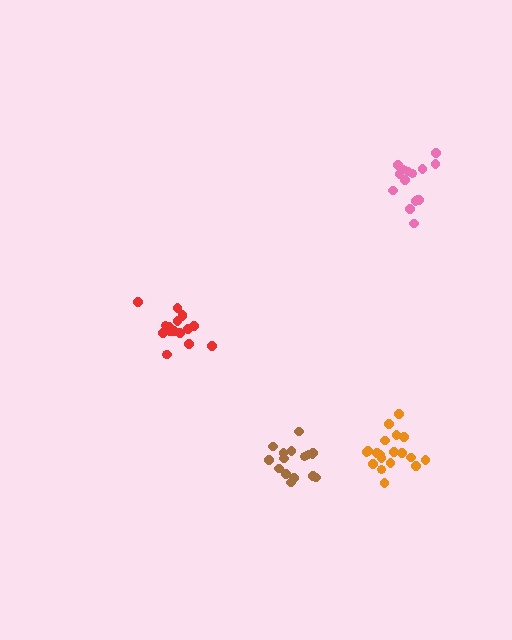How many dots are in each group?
Group 1: 19 dots, Group 2: 17 dots, Group 3: 16 dots, Group 4: 16 dots (68 total).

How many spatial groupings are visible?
There are 4 spatial groupings.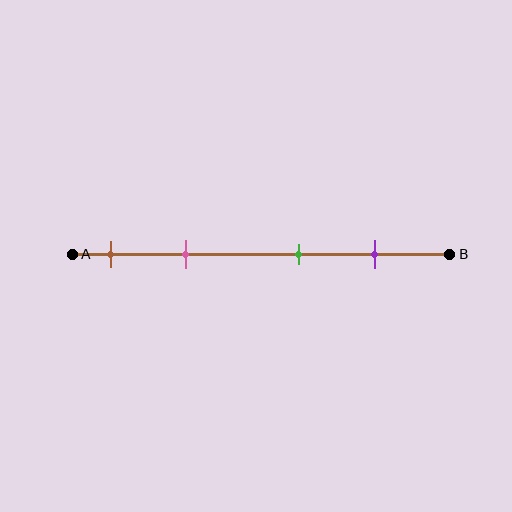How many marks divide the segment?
There are 4 marks dividing the segment.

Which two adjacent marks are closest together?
The brown and pink marks are the closest adjacent pair.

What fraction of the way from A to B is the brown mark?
The brown mark is approximately 10% (0.1) of the way from A to B.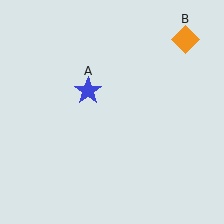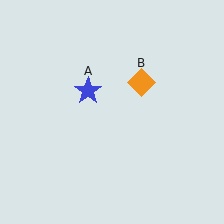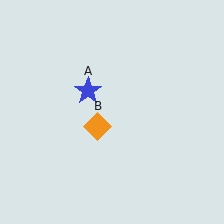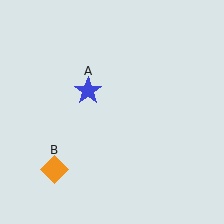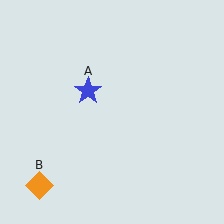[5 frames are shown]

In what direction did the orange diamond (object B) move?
The orange diamond (object B) moved down and to the left.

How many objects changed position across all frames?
1 object changed position: orange diamond (object B).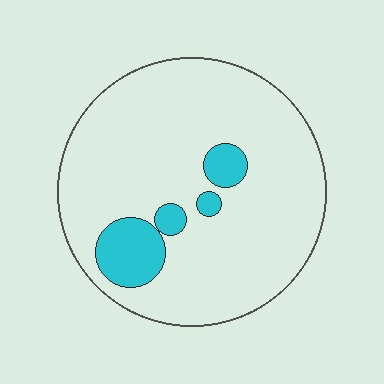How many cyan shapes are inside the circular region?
4.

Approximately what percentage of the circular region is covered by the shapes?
Approximately 10%.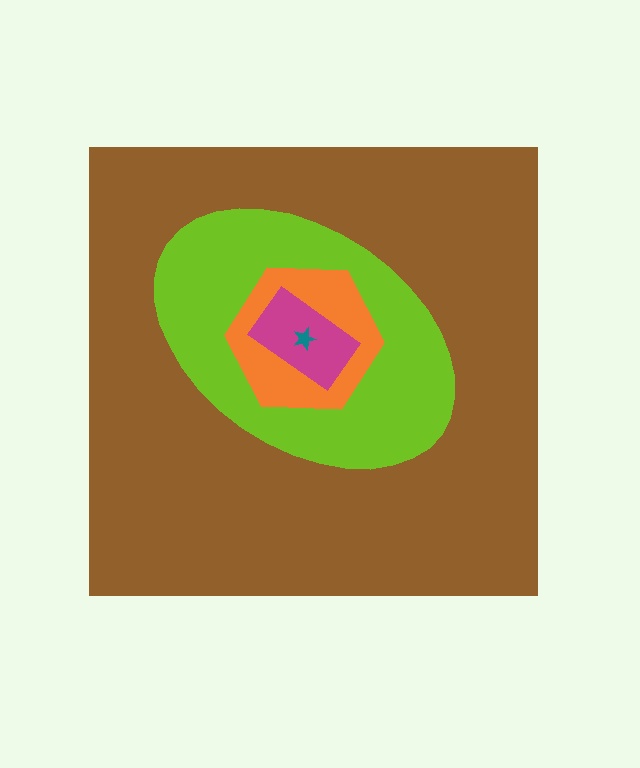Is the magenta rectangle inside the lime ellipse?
Yes.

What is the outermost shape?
The brown square.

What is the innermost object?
The teal star.